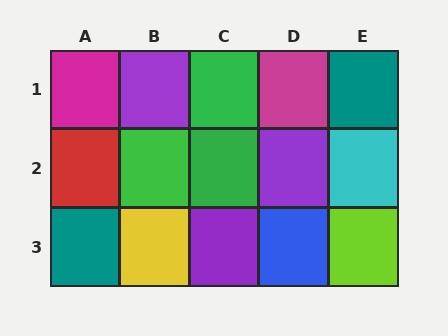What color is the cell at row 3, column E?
Lime.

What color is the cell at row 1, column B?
Purple.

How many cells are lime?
1 cell is lime.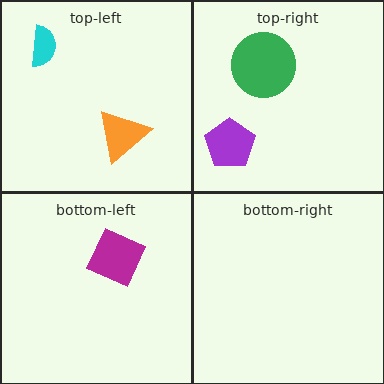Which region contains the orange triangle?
The top-left region.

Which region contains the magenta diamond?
The bottom-left region.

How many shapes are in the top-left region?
2.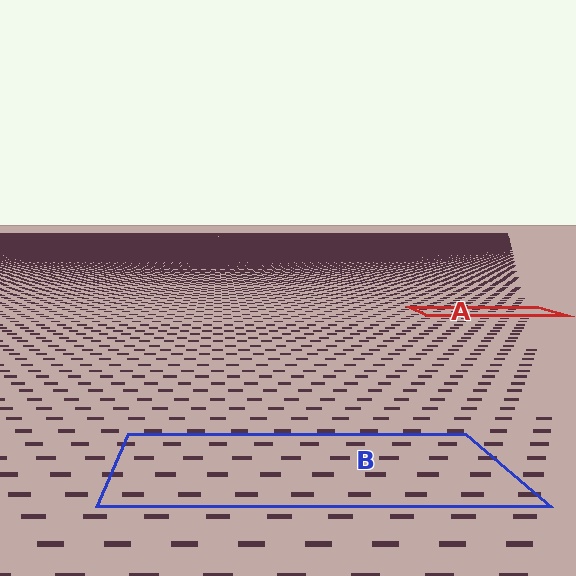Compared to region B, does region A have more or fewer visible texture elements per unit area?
Region A has more texture elements per unit area — they are packed more densely because it is farther away.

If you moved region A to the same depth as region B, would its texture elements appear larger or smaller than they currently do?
They would appear larger. At a closer depth, the same texture elements are projected at a bigger on-screen size.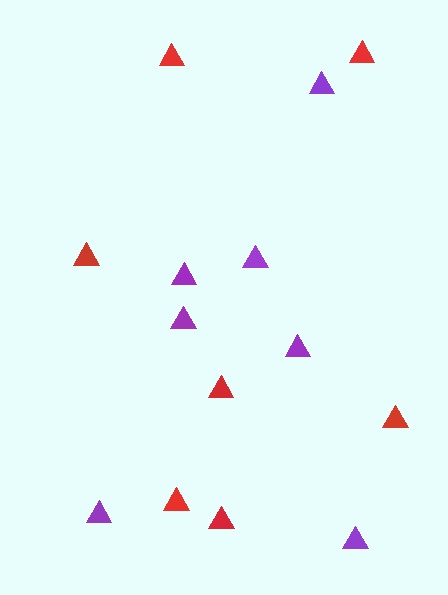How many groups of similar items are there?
There are 2 groups: one group of red triangles (7) and one group of purple triangles (7).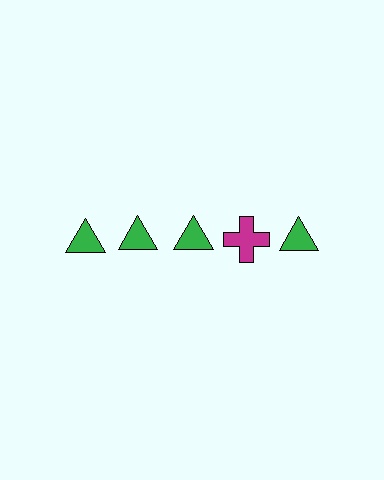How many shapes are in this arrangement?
There are 5 shapes arranged in a grid pattern.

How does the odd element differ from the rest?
It differs in both color (magenta instead of green) and shape (cross instead of triangle).